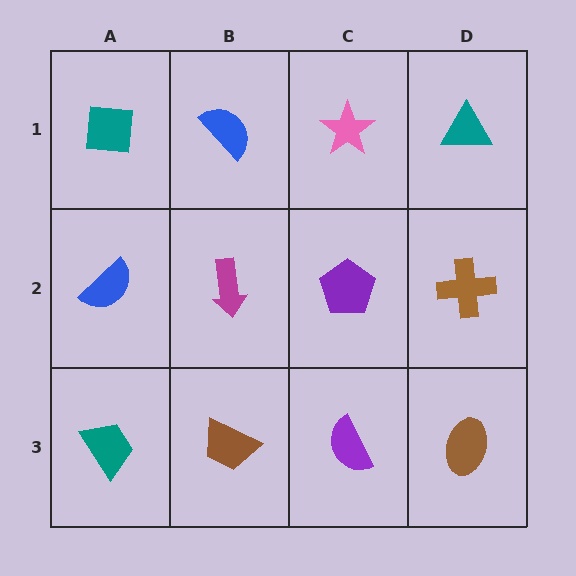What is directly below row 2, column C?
A purple semicircle.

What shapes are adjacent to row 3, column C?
A purple pentagon (row 2, column C), a brown trapezoid (row 3, column B), a brown ellipse (row 3, column D).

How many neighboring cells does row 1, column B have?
3.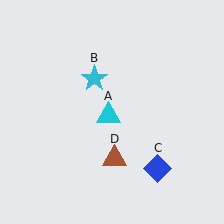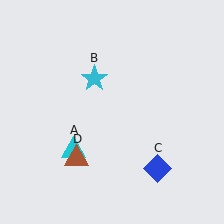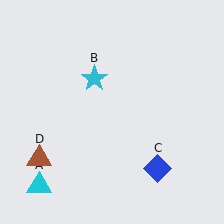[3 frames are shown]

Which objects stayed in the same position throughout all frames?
Cyan star (object B) and blue diamond (object C) remained stationary.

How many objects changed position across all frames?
2 objects changed position: cyan triangle (object A), brown triangle (object D).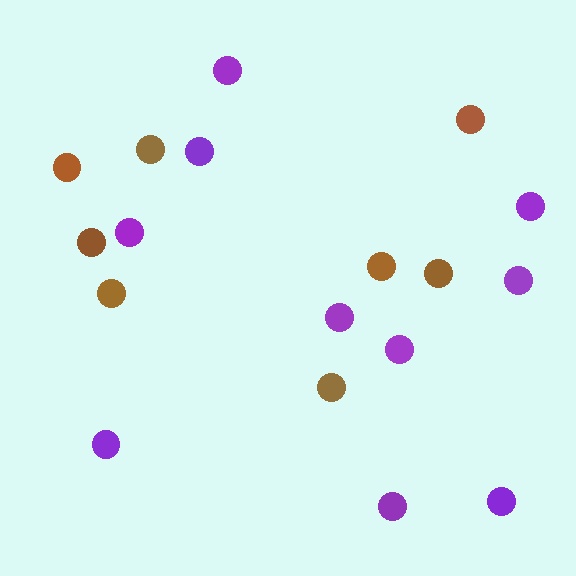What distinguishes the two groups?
There are 2 groups: one group of brown circles (8) and one group of purple circles (10).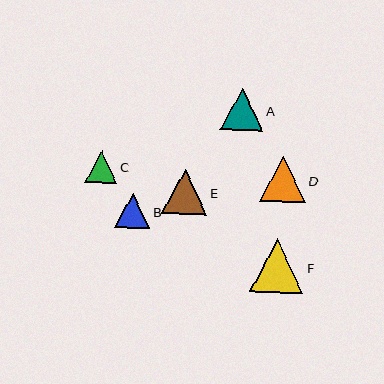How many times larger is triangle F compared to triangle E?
Triangle F is approximately 1.2 times the size of triangle E.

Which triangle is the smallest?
Triangle C is the smallest with a size of approximately 32 pixels.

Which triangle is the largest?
Triangle F is the largest with a size of approximately 54 pixels.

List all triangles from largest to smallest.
From largest to smallest: F, D, E, A, B, C.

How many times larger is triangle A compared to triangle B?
Triangle A is approximately 1.2 times the size of triangle B.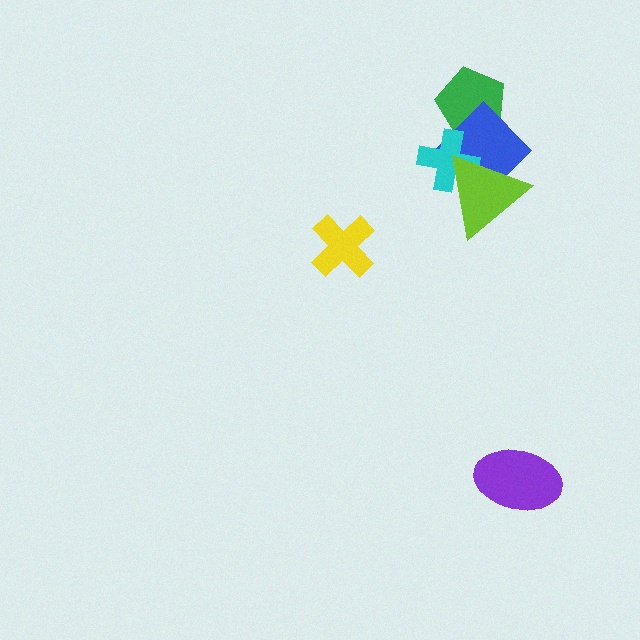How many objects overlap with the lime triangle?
2 objects overlap with the lime triangle.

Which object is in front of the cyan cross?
The lime triangle is in front of the cyan cross.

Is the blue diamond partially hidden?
Yes, it is partially covered by another shape.